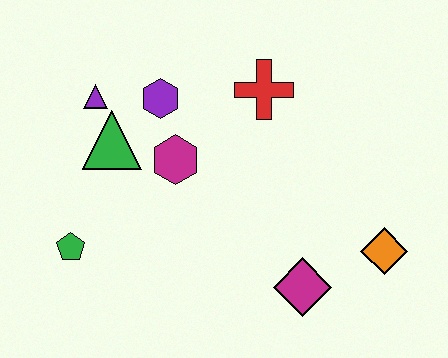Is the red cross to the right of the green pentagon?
Yes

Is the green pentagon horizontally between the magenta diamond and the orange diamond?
No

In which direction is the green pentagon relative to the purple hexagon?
The green pentagon is below the purple hexagon.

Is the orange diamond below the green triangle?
Yes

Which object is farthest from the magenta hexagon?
The orange diamond is farthest from the magenta hexagon.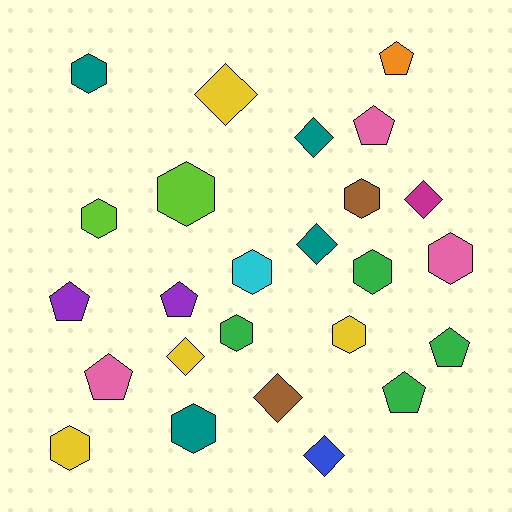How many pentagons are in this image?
There are 7 pentagons.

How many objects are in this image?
There are 25 objects.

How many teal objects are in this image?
There are 4 teal objects.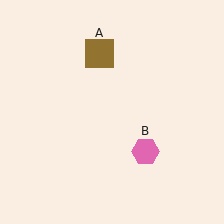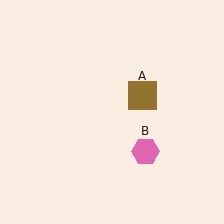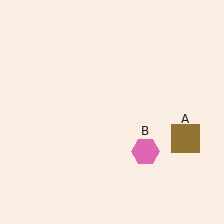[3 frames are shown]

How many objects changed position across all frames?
1 object changed position: brown square (object A).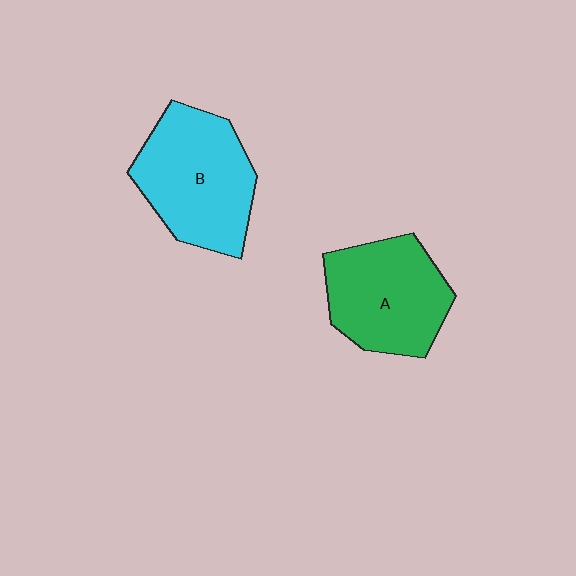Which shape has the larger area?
Shape B (cyan).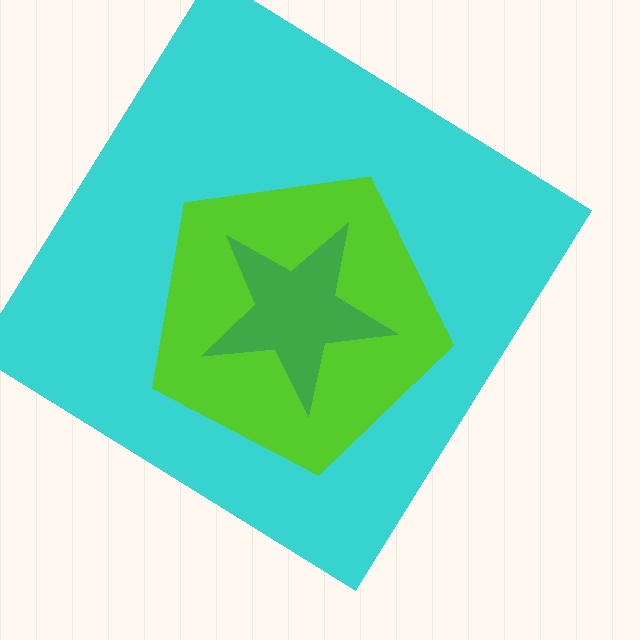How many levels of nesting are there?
3.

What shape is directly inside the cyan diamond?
The lime pentagon.